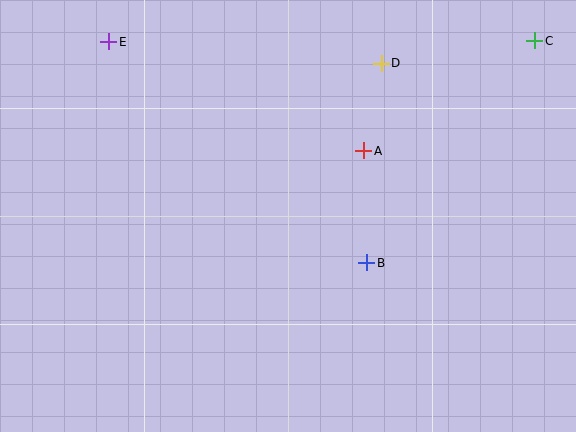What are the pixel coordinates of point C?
Point C is at (535, 41).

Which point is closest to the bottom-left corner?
Point B is closest to the bottom-left corner.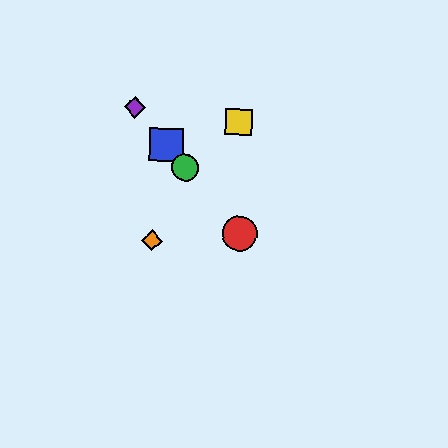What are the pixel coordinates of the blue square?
The blue square is at (166, 145).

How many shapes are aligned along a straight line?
4 shapes (the red circle, the blue square, the green circle, the purple diamond) are aligned along a straight line.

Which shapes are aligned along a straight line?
The red circle, the blue square, the green circle, the purple diamond are aligned along a straight line.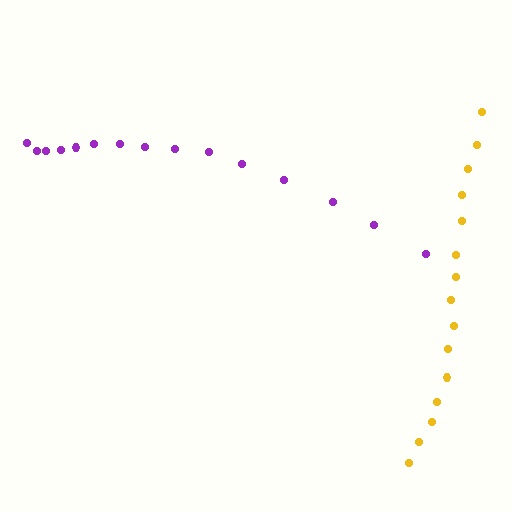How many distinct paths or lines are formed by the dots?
There are 2 distinct paths.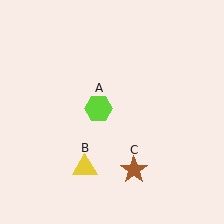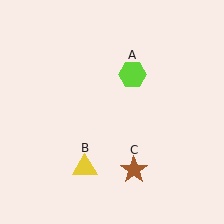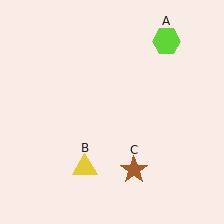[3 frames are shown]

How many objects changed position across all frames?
1 object changed position: lime hexagon (object A).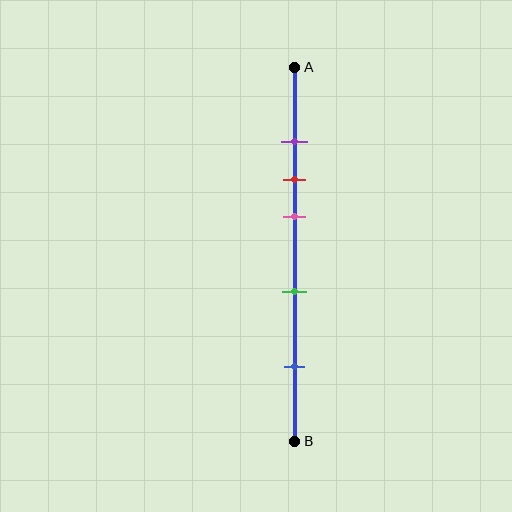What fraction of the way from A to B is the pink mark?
The pink mark is approximately 40% (0.4) of the way from A to B.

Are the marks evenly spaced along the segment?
No, the marks are not evenly spaced.